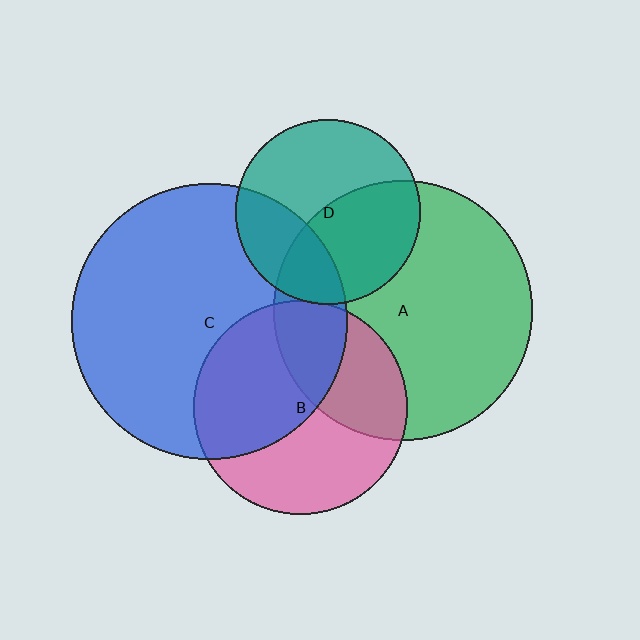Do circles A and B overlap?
Yes.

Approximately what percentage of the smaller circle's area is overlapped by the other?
Approximately 35%.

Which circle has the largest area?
Circle C (blue).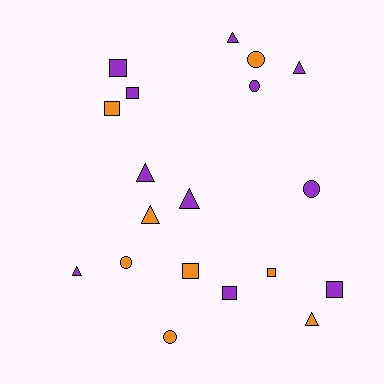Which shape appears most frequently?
Triangle, with 7 objects.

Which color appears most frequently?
Purple, with 11 objects.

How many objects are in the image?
There are 19 objects.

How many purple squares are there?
There are 4 purple squares.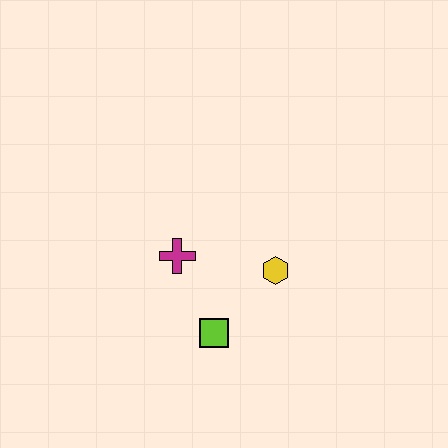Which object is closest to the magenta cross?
The lime square is closest to the magenta cross.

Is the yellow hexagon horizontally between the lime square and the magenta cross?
No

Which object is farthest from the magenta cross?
The yellow hexagon is farthest from the magenta cross.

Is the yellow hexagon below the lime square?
No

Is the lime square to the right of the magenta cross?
Yes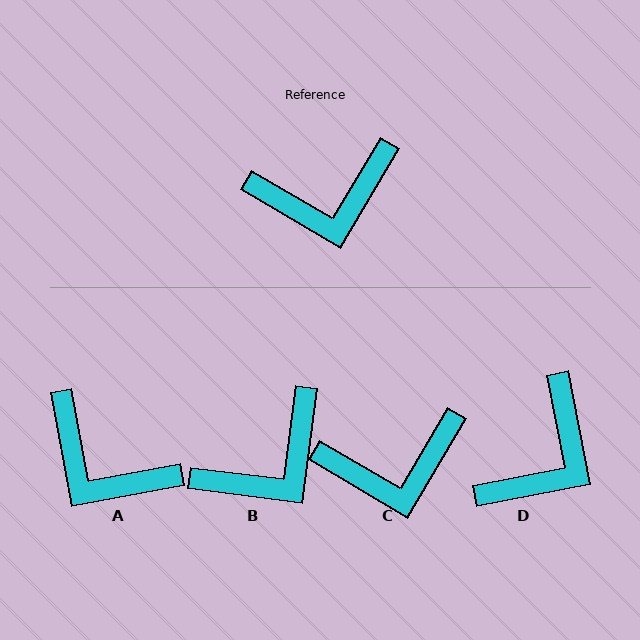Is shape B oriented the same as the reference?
No, it is off by about 23 degrees.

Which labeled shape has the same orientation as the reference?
C.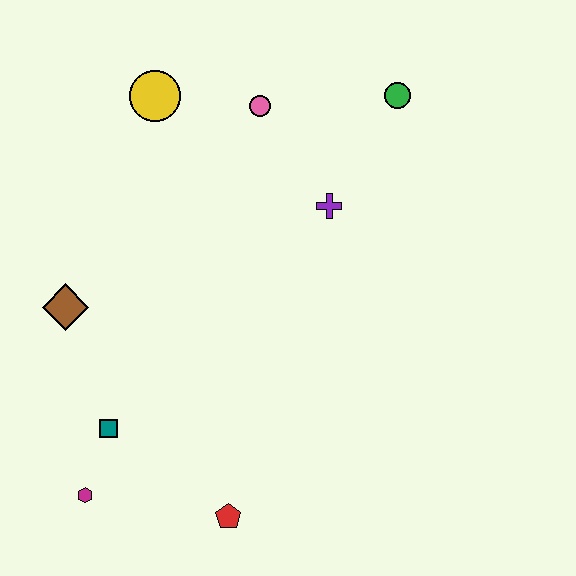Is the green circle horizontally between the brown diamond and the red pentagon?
No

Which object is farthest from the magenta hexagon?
The green circle is farthest from the magenta hexagon.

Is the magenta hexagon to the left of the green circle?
Yes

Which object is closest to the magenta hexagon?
The teal square is closest to the magenta hexagon.